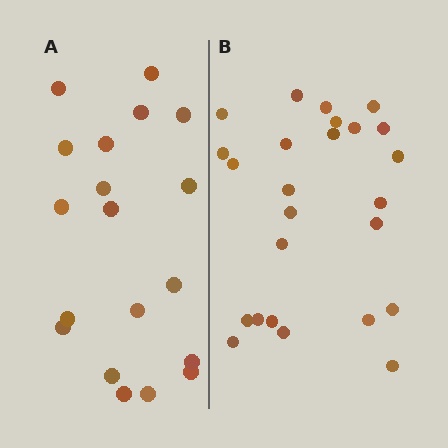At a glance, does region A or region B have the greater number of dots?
Region B (the right region) has more dots.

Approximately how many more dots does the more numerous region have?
Region B has about 6 more dots than region A.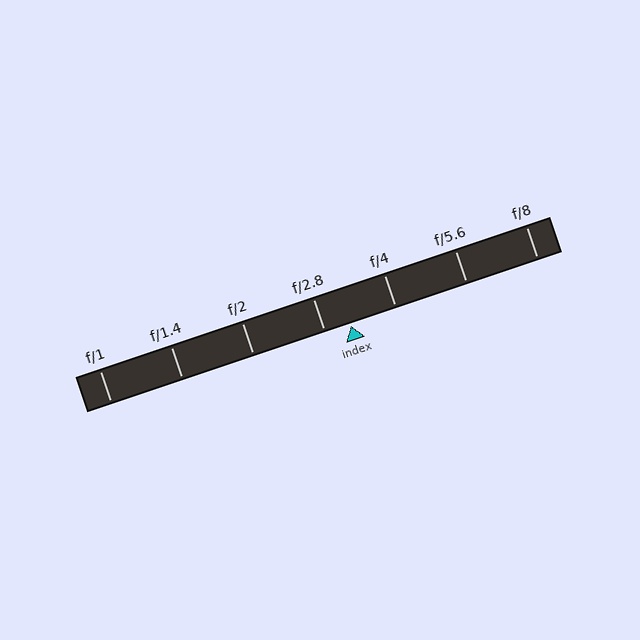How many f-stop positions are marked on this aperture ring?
There are 7 f-stop positions marked.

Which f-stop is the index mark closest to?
The index mark is closest to f/2.8.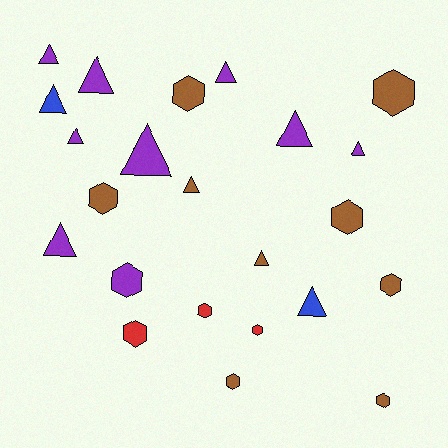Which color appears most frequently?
Brown, with 9 objects.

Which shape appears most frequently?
Triangle, with 12 objects.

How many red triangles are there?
There are no red triangles.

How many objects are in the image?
There are 23 objects.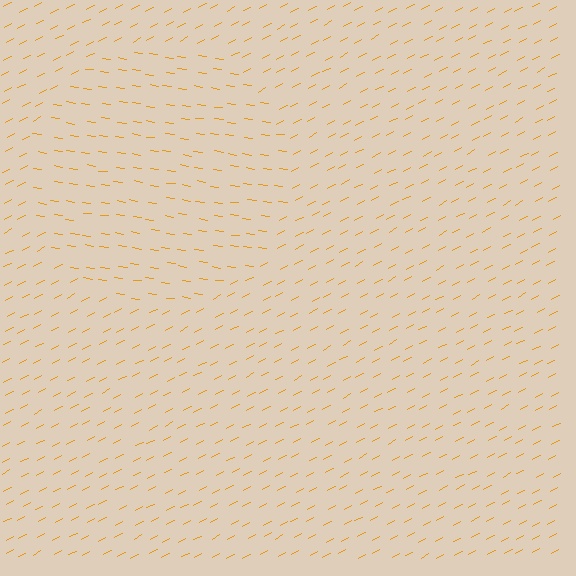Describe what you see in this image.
The image is filled with small orange line segments. A circle region in the image has lines oriented differently from the surrounding lines, creating a visible texture boundary.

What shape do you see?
I see a circle.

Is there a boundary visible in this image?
Yes, there is a texture boundary formed by a change in line orientation.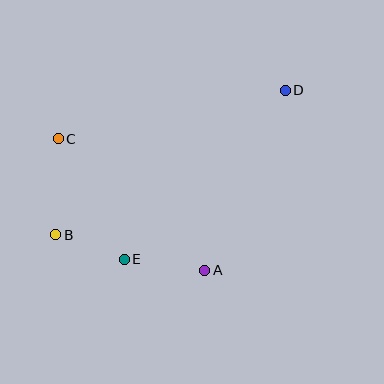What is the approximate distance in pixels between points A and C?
The distance between A and C is approximately 197 pixels.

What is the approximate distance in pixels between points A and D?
The distance between A and D is approximately 197 pixels.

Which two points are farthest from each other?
Points B and D are farthest from each other.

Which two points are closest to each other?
Points B and E are closest to each other.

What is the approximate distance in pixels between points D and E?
The distance between D and E is approximately 233 pixels.